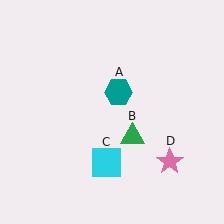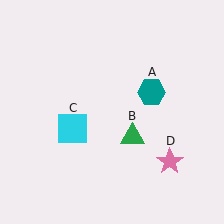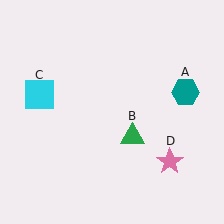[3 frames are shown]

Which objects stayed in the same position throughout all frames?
Green triangle (object B) and pink star (object D) remained stationary.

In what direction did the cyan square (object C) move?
The cyan square (object C) moved up and to the left.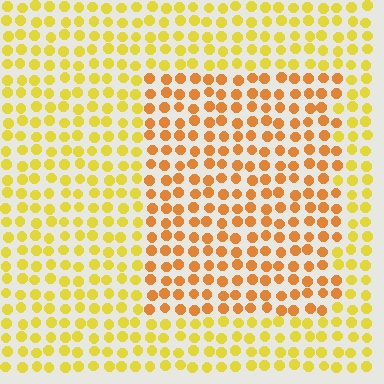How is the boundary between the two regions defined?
The boundary is defined purely by a slight shift in hue (about 29 degrees). Spacing, size, and orientation are identical on both sides.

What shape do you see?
I see a rectangle.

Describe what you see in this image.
The image is filled with small yellow elements in a uniform arrangement. A rectangle-shaped region is visible where the elements are tinted to a slightly different hue, forming a subtle color boundary.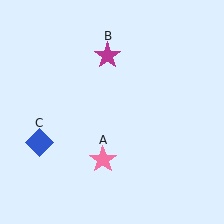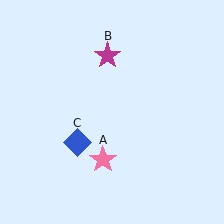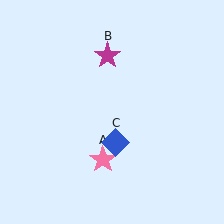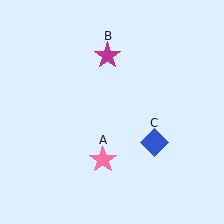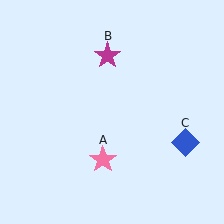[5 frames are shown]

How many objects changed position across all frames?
1 object changed position: blue diamond (object C).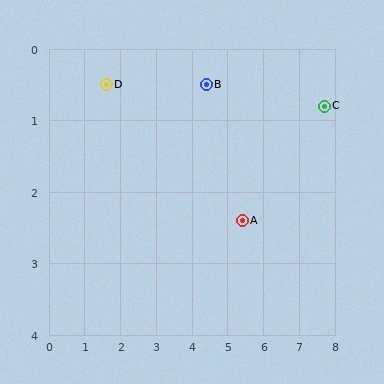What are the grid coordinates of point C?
Point C is at approximately (7.7, 0.8).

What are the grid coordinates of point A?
Point A is at approximately (5.4, 2.4).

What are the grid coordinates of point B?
Point B is at approximately (4.4, 0.5).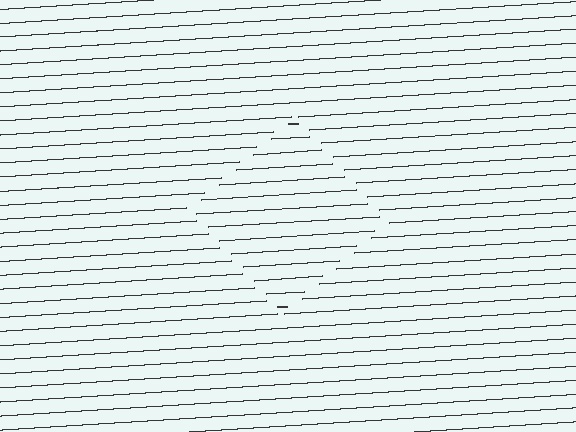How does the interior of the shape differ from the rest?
The interior of the shape contains the same grating, shifted by half a period — the contour is defined by the phase discontinuity where line-ends from the inner and outer gratings abut.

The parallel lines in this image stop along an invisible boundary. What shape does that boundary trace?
An illusory square. The interior of the shape contains the same grating, shifted by half a period — the contour is defined by the phase discontinuity where line-ends from the inner and outer gratings abut.